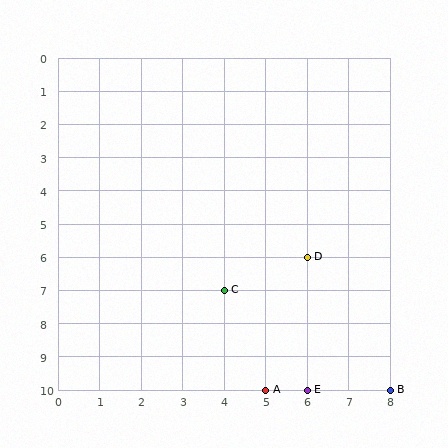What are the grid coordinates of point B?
Point B is at grid coordinates (8, 10).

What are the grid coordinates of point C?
Point C is at grid coordinates (4, 7).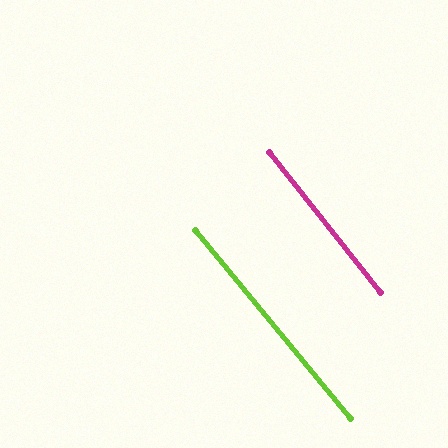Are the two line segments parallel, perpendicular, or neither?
Parallel — their directions differ by only 1.2°.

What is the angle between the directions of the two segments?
Approximately 1 degree.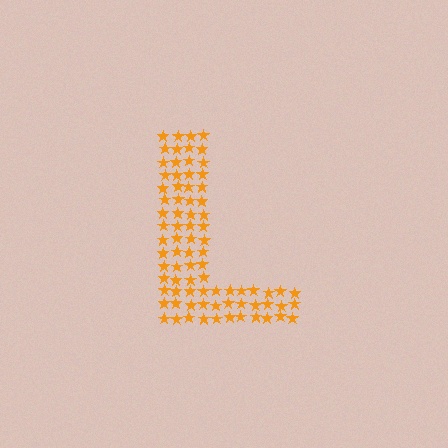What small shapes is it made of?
It is made of small stars.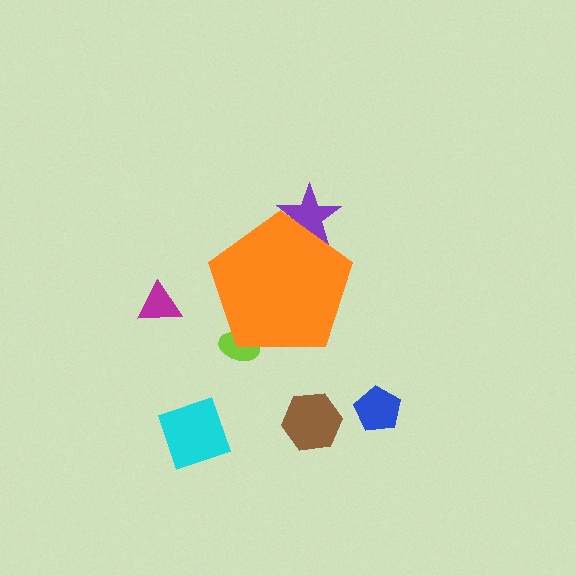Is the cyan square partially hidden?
No, the cyan square is fully visible.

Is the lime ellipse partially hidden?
Yes, the lime ellipse is partially hidden behind the orange pentagon.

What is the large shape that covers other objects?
An orange pentagon.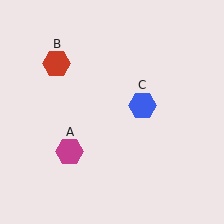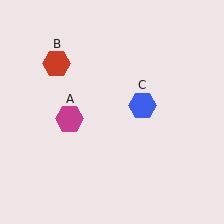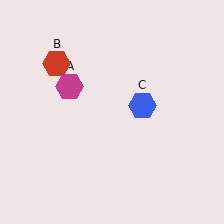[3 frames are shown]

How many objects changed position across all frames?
1 object changed position: magenta hexagon (object A).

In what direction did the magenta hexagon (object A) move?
The magenta hexagon (object A) moved up.